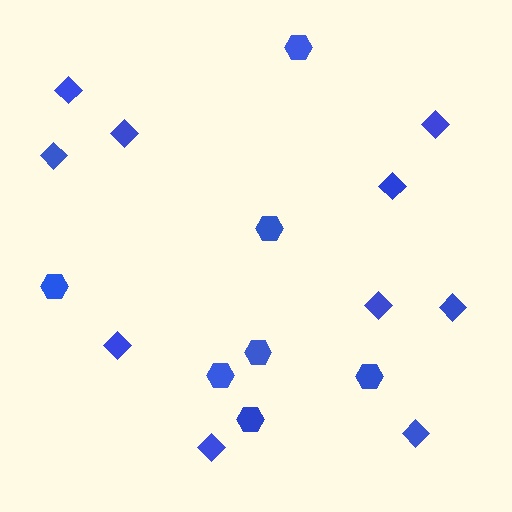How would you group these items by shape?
There are 2 groups: one group of diamonds (10) and one group of hexagons (7).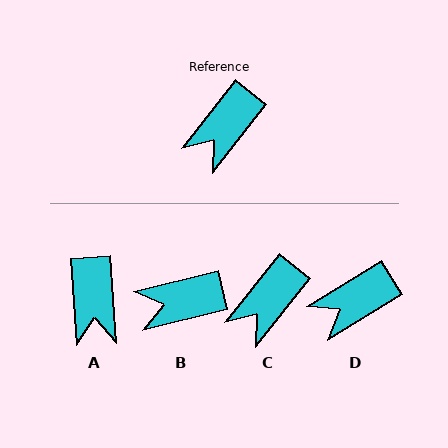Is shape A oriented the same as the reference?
No, it is off by about 42 degrees.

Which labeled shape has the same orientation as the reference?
C.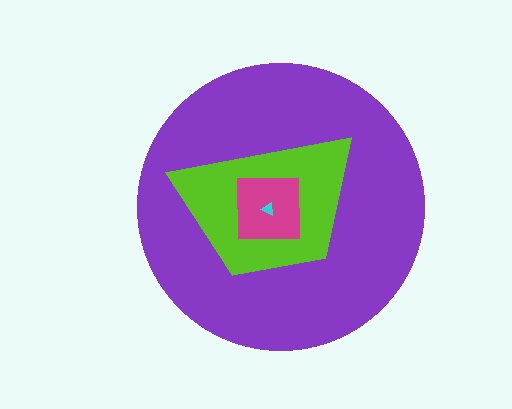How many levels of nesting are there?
4.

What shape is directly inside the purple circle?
The lime trapezoid.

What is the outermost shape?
The purple circle.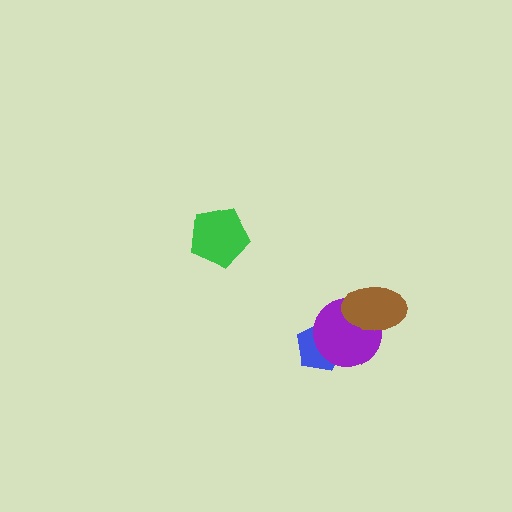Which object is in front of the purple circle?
The brown ellipse is in front of the purple circle.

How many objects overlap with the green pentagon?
0 objects overlap with the green pentagon.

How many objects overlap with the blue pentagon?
1 object overlaps with the blue pentagon.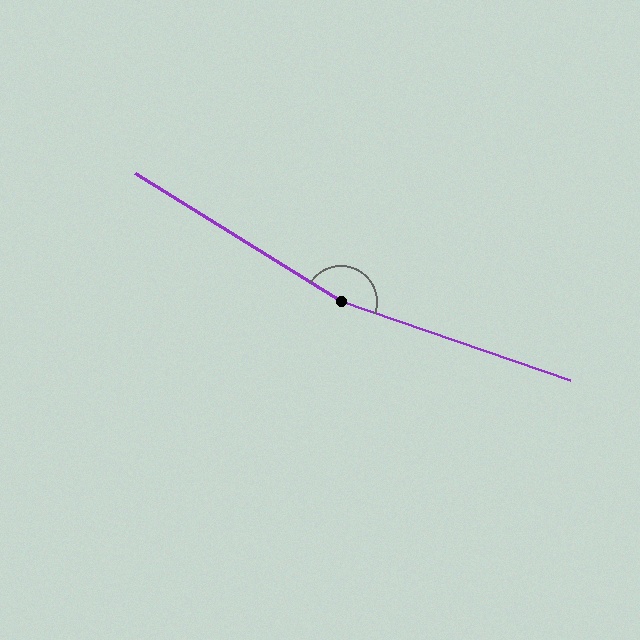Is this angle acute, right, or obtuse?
It is obtuse.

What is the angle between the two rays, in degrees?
Approximately 167 degrees.